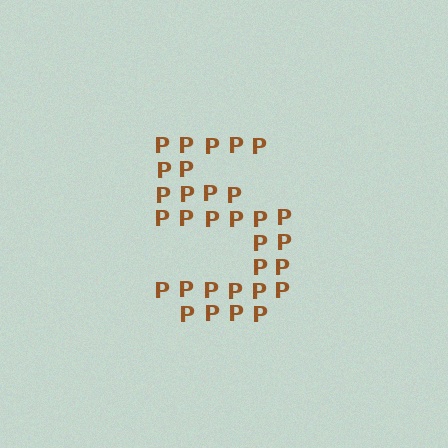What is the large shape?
The large shape is the digit 5.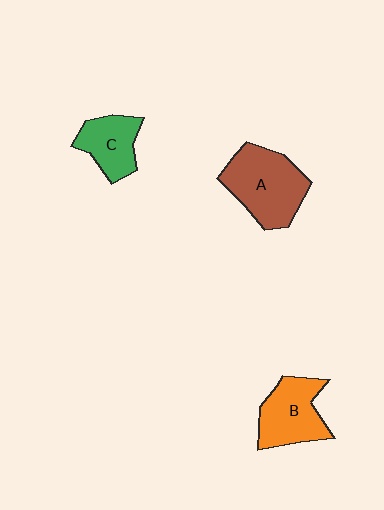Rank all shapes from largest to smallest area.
From largest to smallest: A (brown), B (orange), C (green).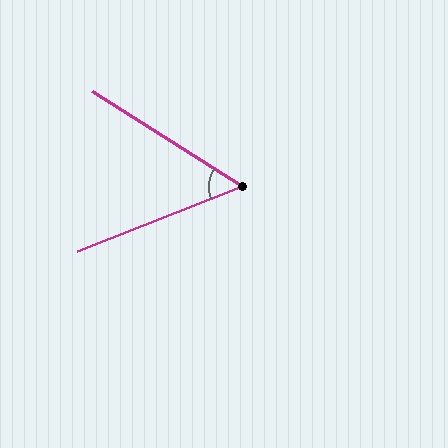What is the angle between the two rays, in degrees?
Approximately 54 degrees.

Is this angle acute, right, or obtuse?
It is acute.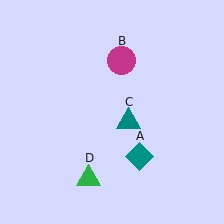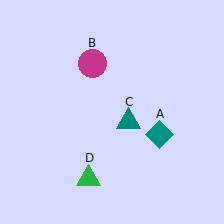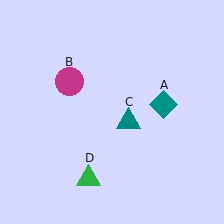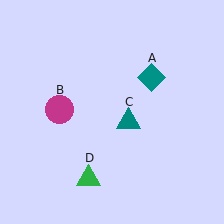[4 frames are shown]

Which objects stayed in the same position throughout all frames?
Teal triangle (object C) and green triangle (object D) remained stationary.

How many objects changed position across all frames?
2 objects changed position: teal diamond (object A), magenta circle (object B).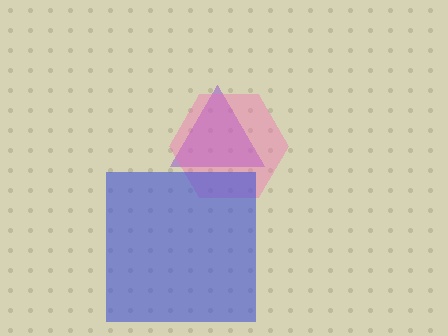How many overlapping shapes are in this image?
There are 3 overlapping shapes in the image.